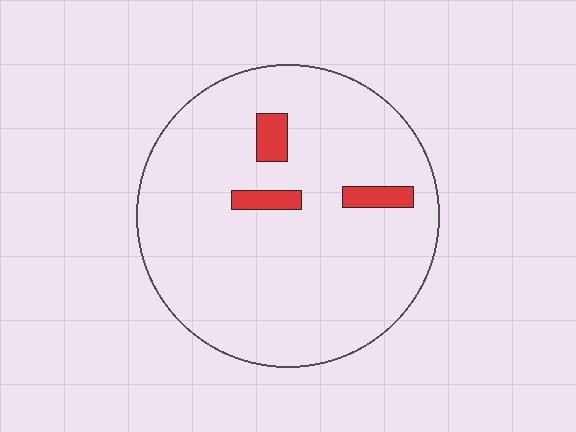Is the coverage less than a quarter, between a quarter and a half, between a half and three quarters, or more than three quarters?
Less than a quarter.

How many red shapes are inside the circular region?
3.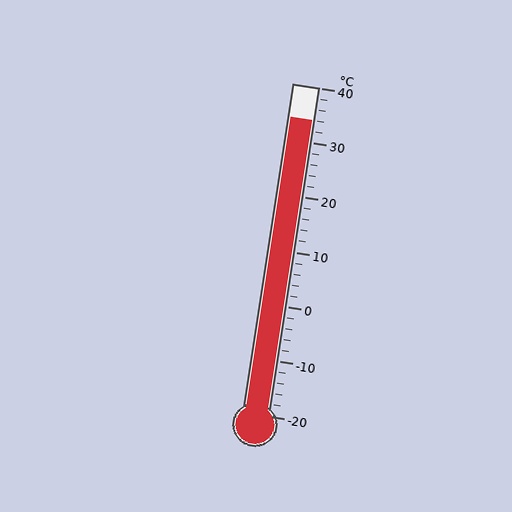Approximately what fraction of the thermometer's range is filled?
The thermometer is filled to approximately 90% of its range.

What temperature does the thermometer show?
The thermometer shows approximately 34°C.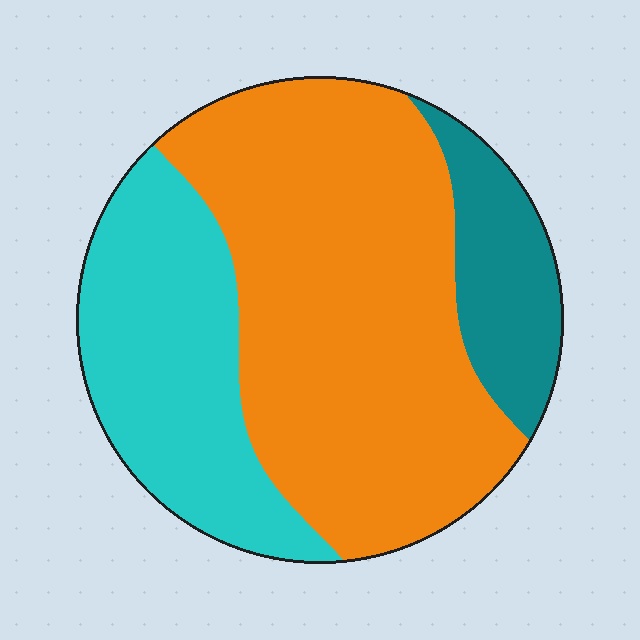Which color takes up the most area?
Orange, at roughly 60%.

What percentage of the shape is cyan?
Cyan covers 29% of the shape.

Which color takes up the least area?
Teal, at roughly 15%.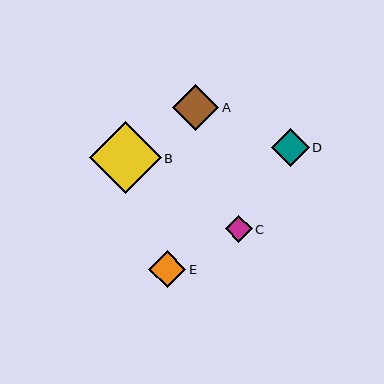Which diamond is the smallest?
Diamond C is the smallest with a size of approximately 27 pixels.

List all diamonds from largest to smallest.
From largest to smallest: B, A, D, E, C.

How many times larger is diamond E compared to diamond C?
Diamond E is approximately 1.4 times the size of diamond C.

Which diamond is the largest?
Diamond B is the largest with a size of approximately 72 pixels.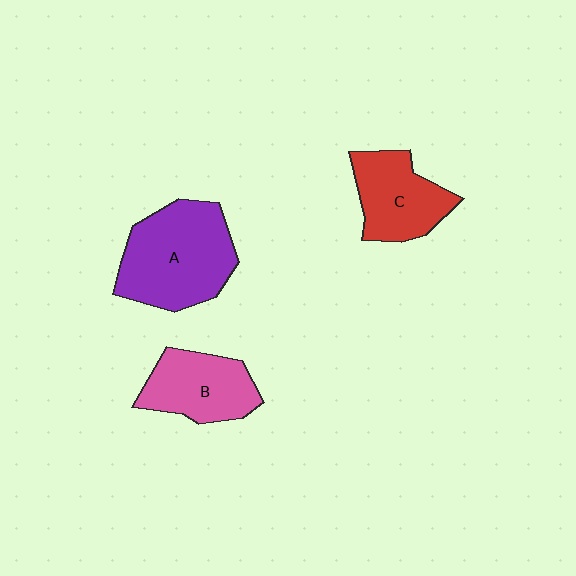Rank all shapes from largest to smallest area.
From largest to smallest: A (purple), C (red), B (pink).